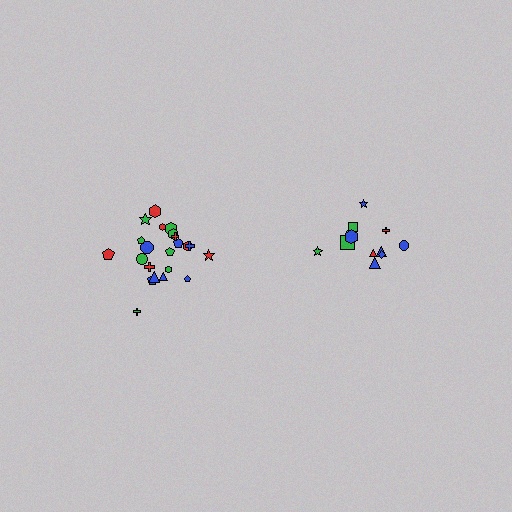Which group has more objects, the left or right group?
The left group.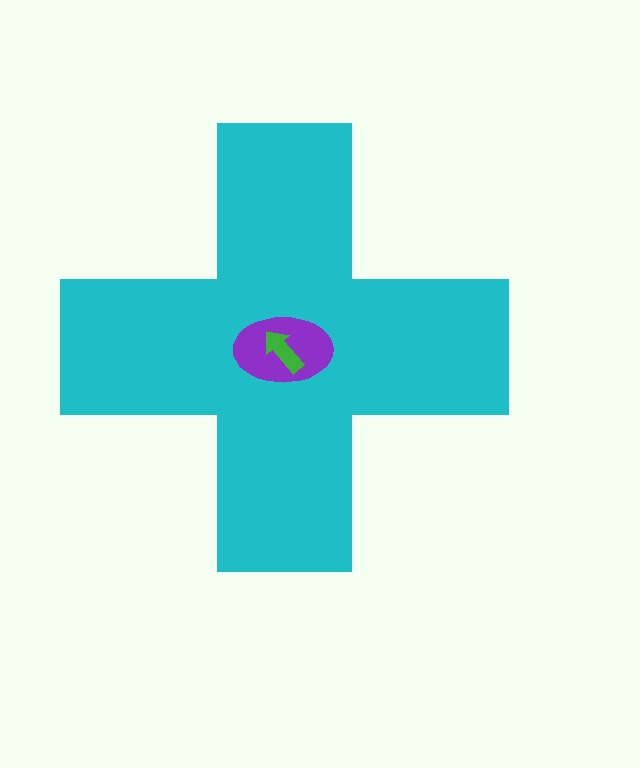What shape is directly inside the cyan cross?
The purple ellipse.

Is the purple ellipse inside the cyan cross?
Yes.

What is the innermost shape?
The green arrow.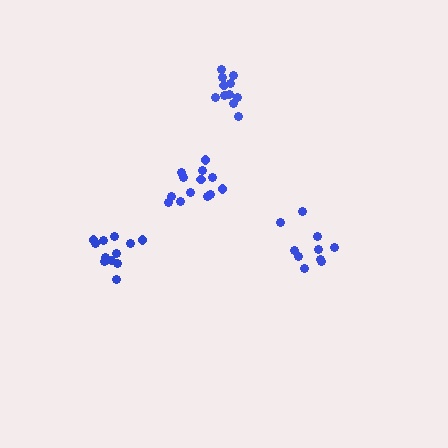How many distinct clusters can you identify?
There are 4 distinct clusters.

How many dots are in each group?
Group 1: 11 dots, Group 2: 13 dots, Group 3: 10 dots, Group 4: 12 dots (46 total).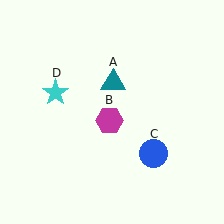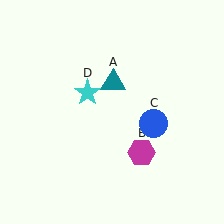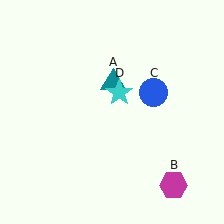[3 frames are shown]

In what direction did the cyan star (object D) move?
The cyan star (object D) moved right.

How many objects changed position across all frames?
3 objects changed position: magenta hexagon (object B), blue circle (object C), cyan star (object D).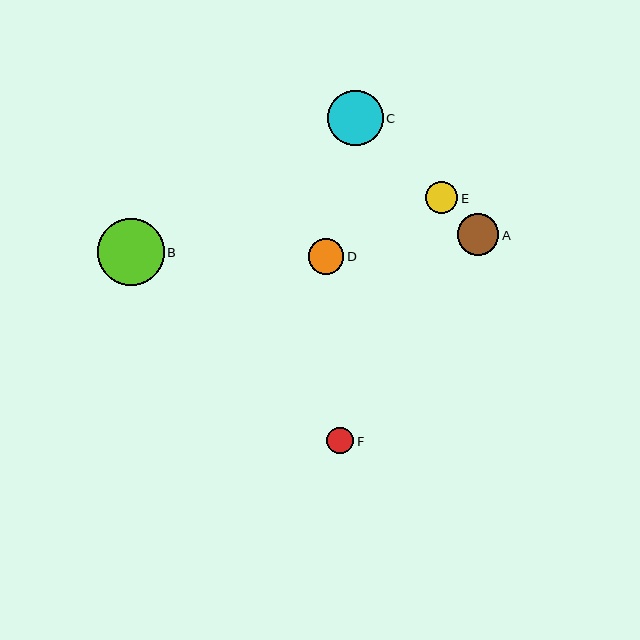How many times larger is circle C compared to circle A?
Circle C is approximately 1.3 times the size of circle A.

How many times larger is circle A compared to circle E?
Circle A is approximately 1.3 times the size of circle E.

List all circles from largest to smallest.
From largest to smallest: B, C, A, D, E, F.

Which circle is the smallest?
Circle F is the smallest with a size of approximately 27 pixels.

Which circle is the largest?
Circle B is the largest with a size of approximately 67 pixels.